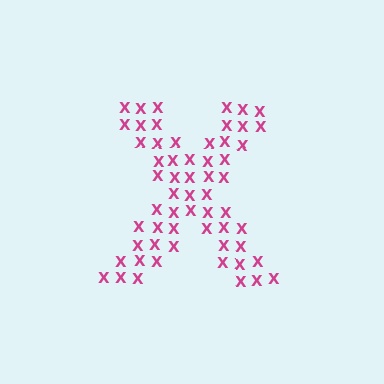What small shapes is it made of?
It is made of small letter X's.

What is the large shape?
The large shape is the letter X.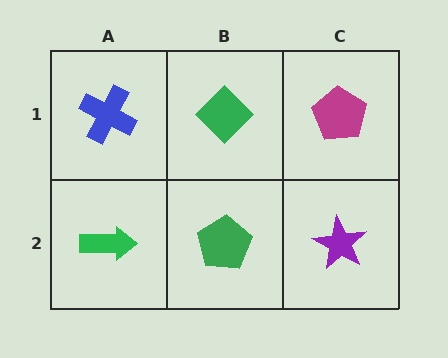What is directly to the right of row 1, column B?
A magenta pentagon.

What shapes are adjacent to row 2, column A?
A blue cross (row 1, column A), a green pentagon (row 2, column B).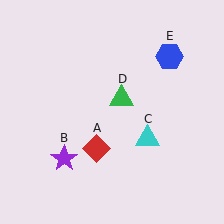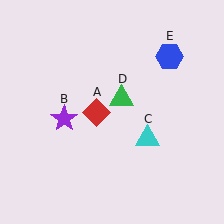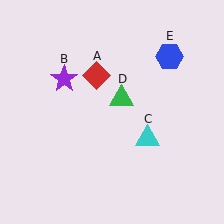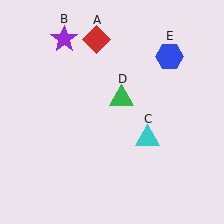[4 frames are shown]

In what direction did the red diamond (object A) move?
The red diamond (object A) moved up.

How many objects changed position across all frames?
2 objects changed position: red diamond (object A), purple star (object B).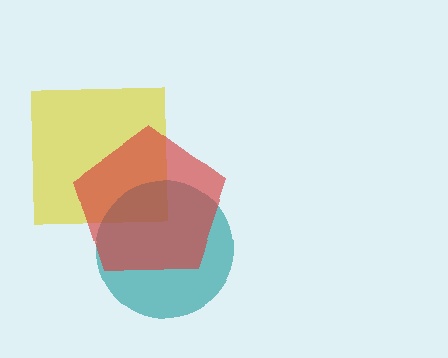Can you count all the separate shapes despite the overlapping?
Yes, there are 3 separate shapes.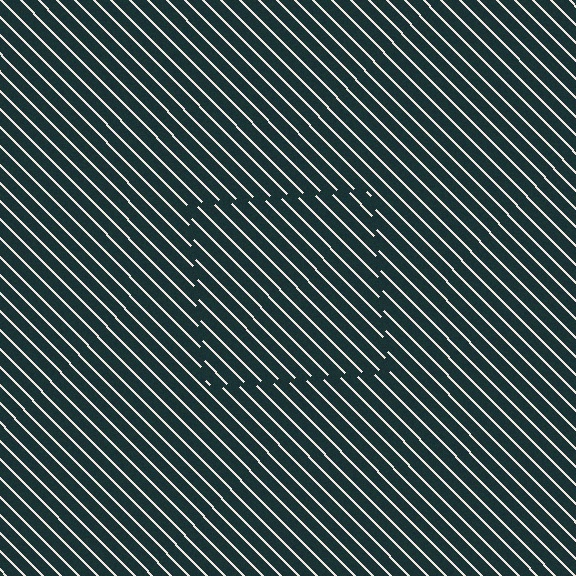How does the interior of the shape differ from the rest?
The interior of the shape contains the same grating, shifted by half a period — the contour is defined by the phase discontinuity where line-ends from the inner and outer gratings abut.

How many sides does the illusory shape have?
4 sides — the line-ends trace a square.